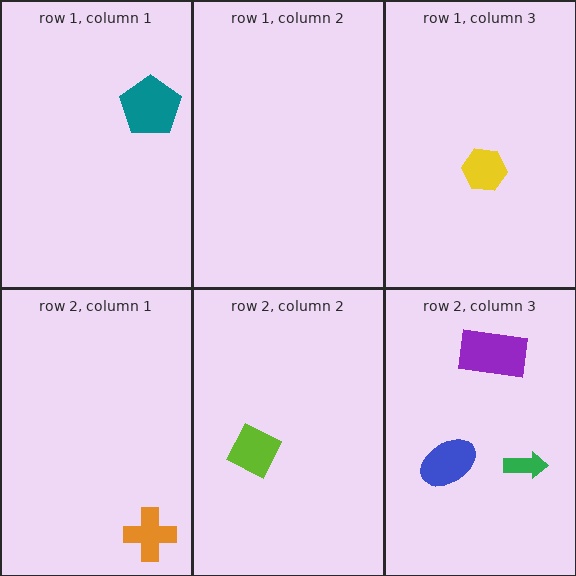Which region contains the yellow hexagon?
The row 1, column 3 region.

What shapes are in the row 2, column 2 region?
The lime square.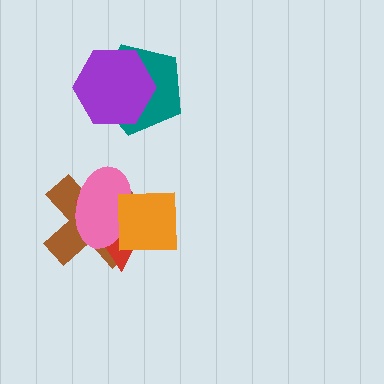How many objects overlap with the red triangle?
3 objects overlap with the red triangle.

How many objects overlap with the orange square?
3 objects overlap with the orange square.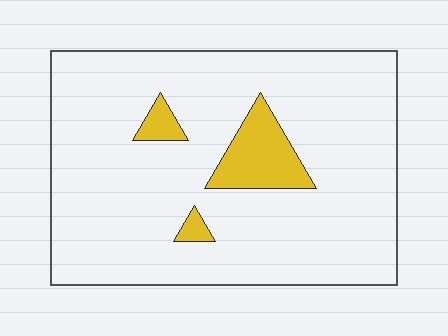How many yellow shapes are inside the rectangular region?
3.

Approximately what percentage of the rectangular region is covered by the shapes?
Approximately 10%.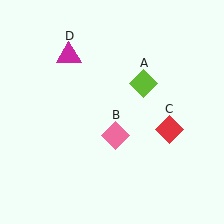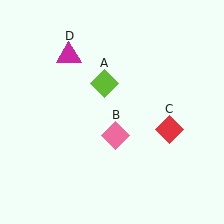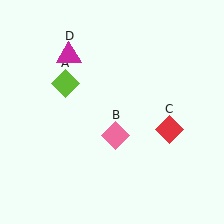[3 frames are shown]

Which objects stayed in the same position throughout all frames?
Pink diamond (object B) and red diamond (object C) and magenta triangle (object D) remained stationary.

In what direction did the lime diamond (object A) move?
The lime diamond (object A) moved left.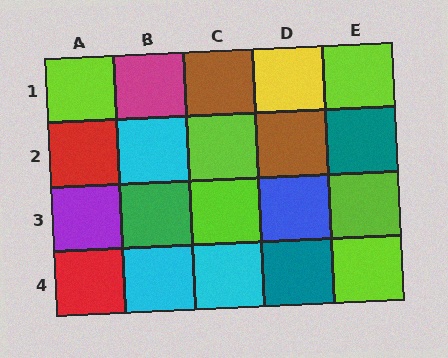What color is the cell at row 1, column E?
Lime.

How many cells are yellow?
1 cell is yellow.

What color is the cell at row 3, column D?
Blue.